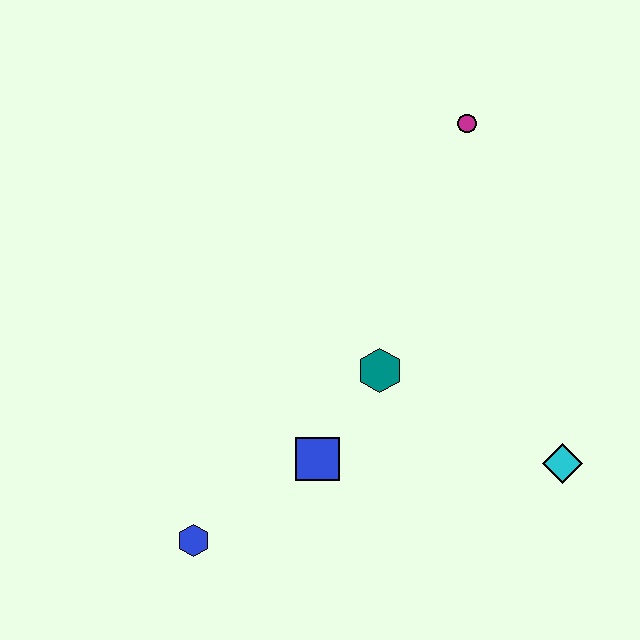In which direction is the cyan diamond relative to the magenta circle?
The cyan diamond is below the magenta circle.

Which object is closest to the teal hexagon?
The blue square is closest to the teal hexagon.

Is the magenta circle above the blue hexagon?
Yes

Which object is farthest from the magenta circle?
The blue hexagon is farthest from the magenta circle.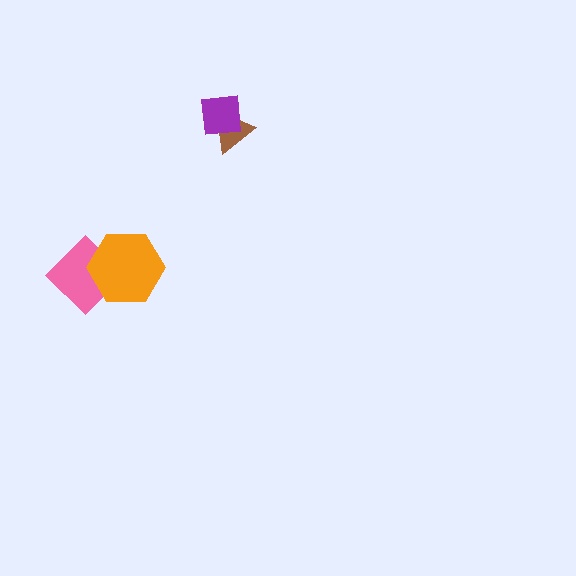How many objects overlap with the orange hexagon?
1 object overlaps with the orange hexagon.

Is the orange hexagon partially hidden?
No, no other shape covers it.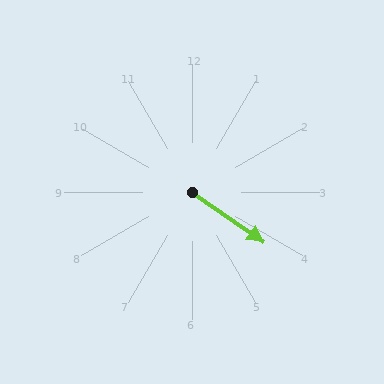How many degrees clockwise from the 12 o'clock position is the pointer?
Approximately 125 degrees.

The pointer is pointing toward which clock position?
Roughly 4 o'clock.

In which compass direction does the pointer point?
Southeast.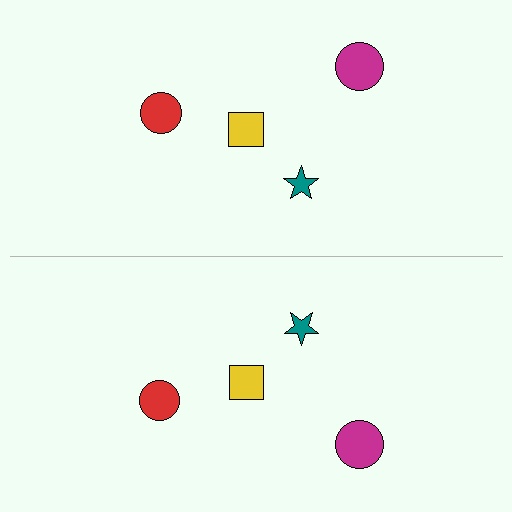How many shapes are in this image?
There are 8 shapes in this image.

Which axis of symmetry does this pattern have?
The pattern has a horizontal axis of symmetry running through the center of the image.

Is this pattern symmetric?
Yes, this pattern has bilateral (reflection) symmetry.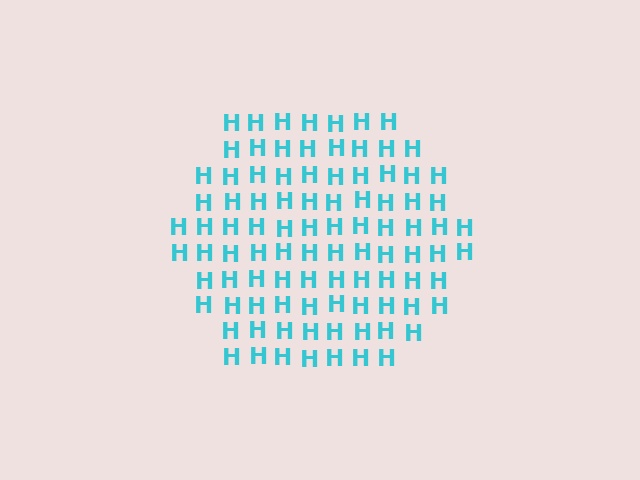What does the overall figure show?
The overall figure shows a hexagon.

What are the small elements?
The small elements are letter H's.